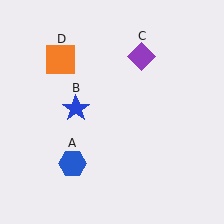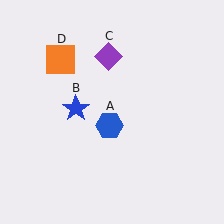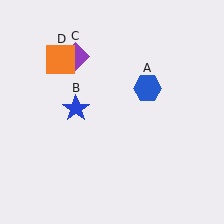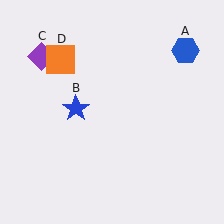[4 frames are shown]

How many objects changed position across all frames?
2 objects changed position: blue hexagon (object A), purple diamond (object C).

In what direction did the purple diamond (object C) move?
The purple diamond (object C) moved left.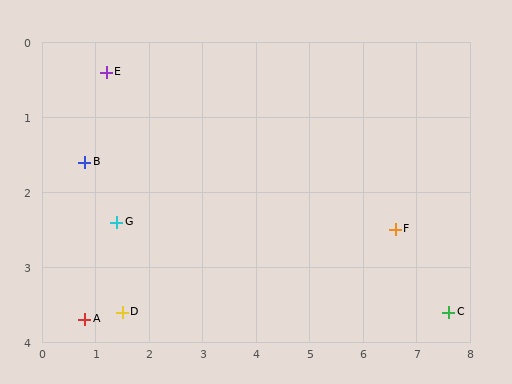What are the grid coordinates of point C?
Point C is at approximately (7.6, 3.6).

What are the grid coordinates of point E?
Point E is at approximately (1.2, 0.4).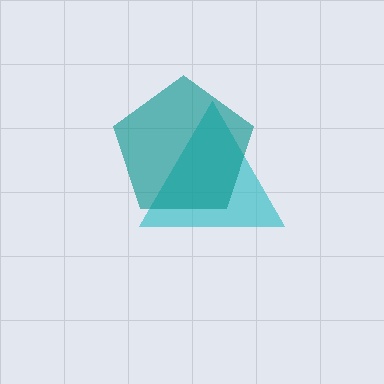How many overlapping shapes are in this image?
There are 2 overlapping shapes in the image.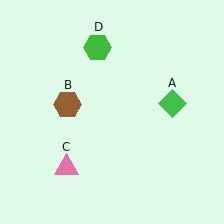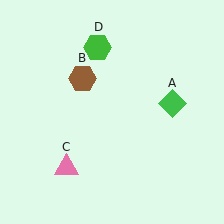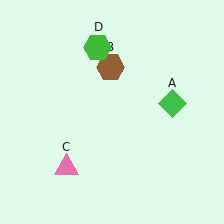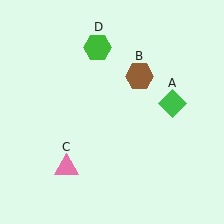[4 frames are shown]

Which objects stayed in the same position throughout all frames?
Green diamond (object A) and pink triangle (object C) and green hexagon (object D) remained stationary.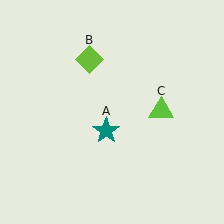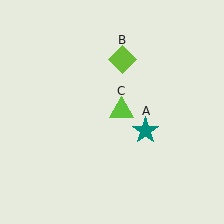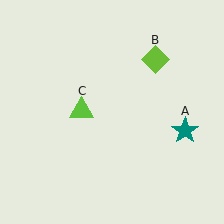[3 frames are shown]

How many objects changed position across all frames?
3 objects changed position: teal star (object A), lime diamond (object B), lime triangle (object C).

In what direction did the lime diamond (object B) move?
The lime diamond (object B) moved right.